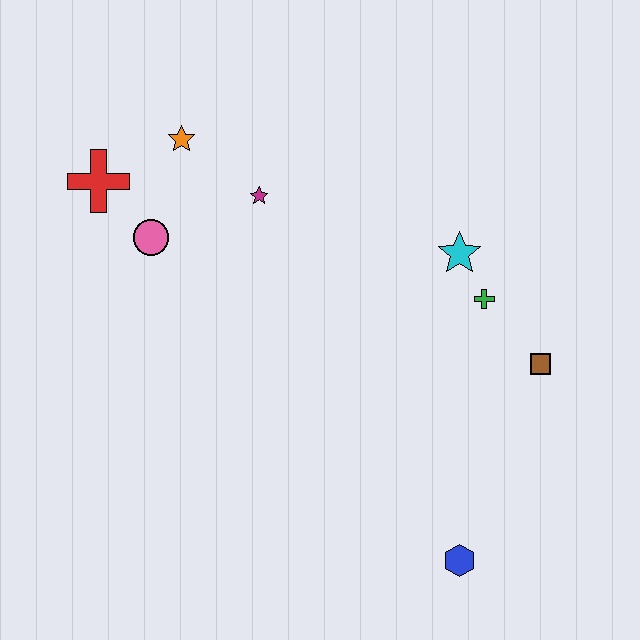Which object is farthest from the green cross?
The red cross is farthest from the green cross.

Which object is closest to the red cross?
The pink circle is closest to the red cross.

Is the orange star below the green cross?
No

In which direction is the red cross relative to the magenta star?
The red cross is to the left of the magenta star.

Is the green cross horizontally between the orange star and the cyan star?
No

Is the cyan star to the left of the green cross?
Yes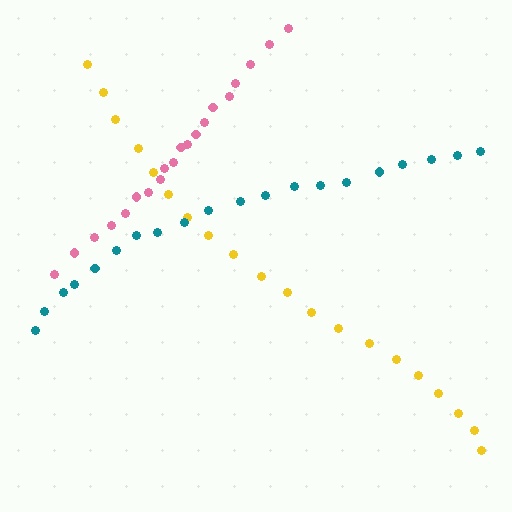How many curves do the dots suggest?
There are 3 distinct paths.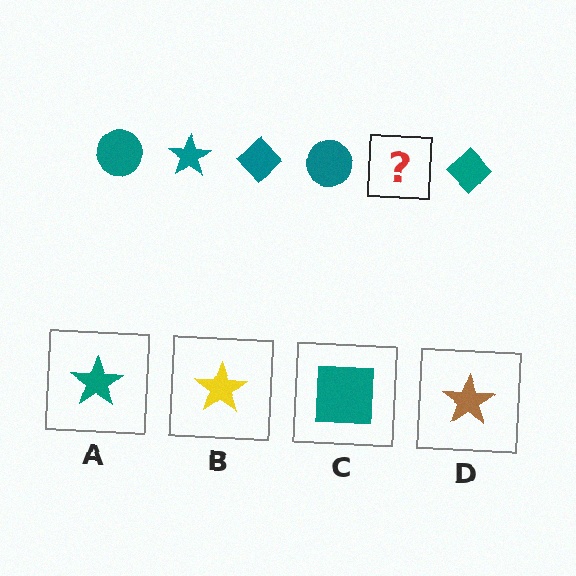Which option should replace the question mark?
Option A.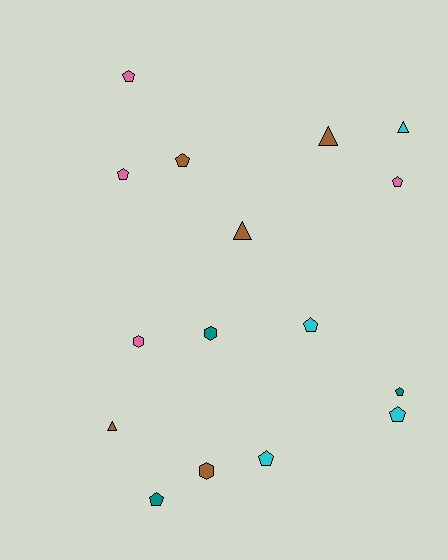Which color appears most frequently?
Brown, with 5 objects.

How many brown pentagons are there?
There is 1 brown pentagon.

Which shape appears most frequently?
Pentagon, with 9 objects.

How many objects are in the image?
There are 16 objects.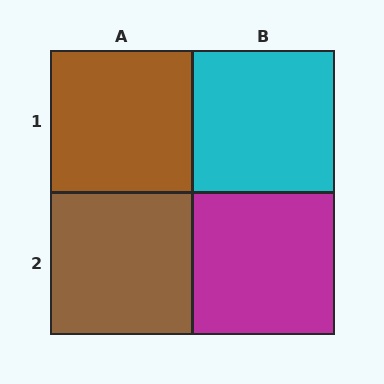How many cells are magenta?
1 cell is magenta.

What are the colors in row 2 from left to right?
Brown, magenta.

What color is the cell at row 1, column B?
Cyan.